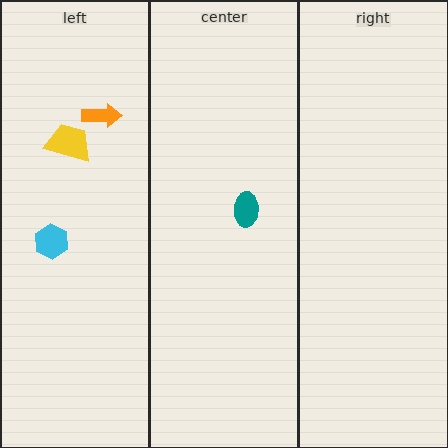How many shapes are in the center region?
1.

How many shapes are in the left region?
3.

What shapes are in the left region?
The yellow trapezoid, the orange arrow, the cyan hexagon.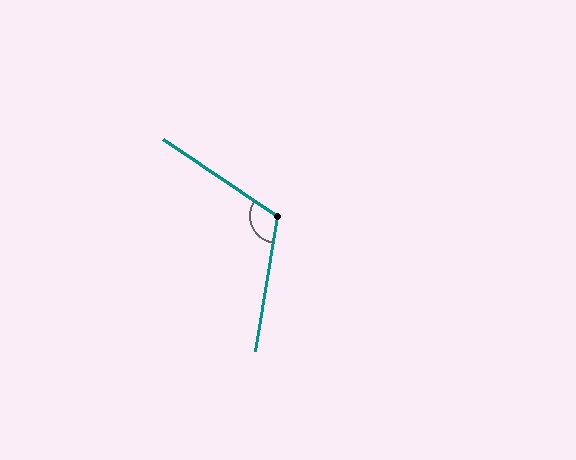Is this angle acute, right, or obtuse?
It is obtuse.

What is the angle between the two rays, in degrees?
Approximately 115 degrees.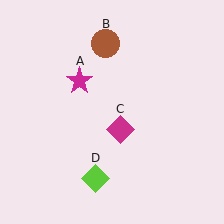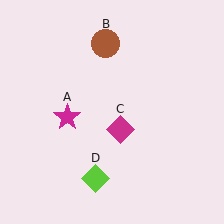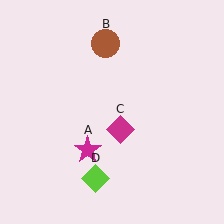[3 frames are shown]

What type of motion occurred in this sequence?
The magenta star (object A) rotated counterclockwise around the center of the scene.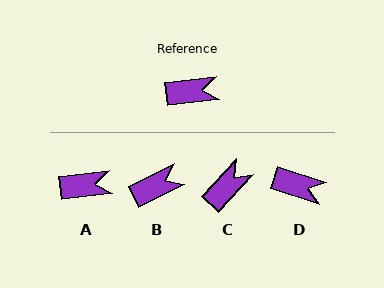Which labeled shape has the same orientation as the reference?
A.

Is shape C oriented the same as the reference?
No, it is off by about 41 degrees.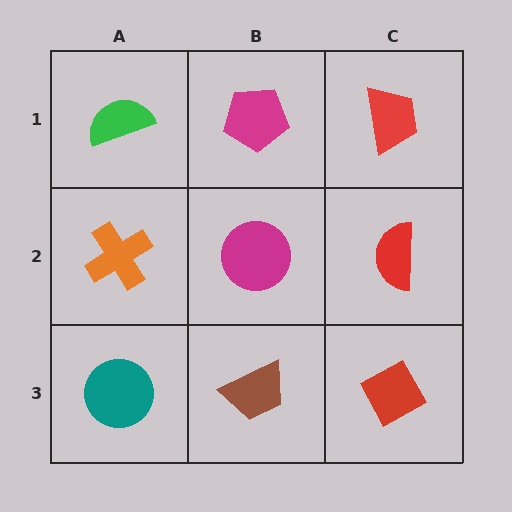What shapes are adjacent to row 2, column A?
A green semicircle (row 1, column A), a teal circle (row 3, column A), a magenta circle (row 2, column B).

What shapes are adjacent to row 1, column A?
An orange cross (row 2, column A), a magenta pentagon (row 1, column B).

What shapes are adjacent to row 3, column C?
A red semicircle (row 2, column C), a brown trapezoid (row 3, column B).